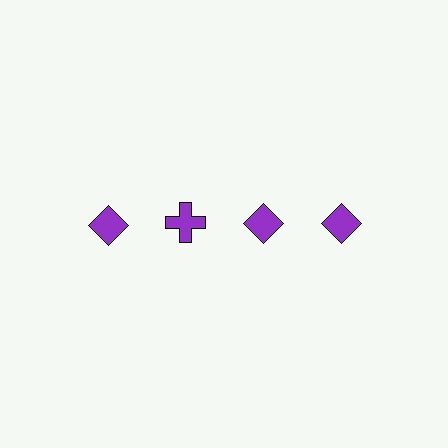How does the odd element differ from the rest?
It has a different shape: cross instead of diamond.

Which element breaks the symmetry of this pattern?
The purple cross in the top row, second from left column breaks the symmetry. All other shapes are purple diamonds.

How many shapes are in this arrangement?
There are 4 shapes arranged in a grid pattern.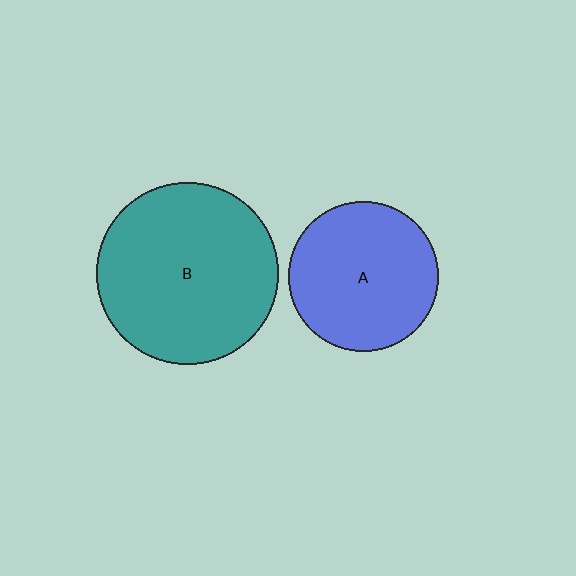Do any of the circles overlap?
No, none of the circles overlap.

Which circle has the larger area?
Circle B (teal).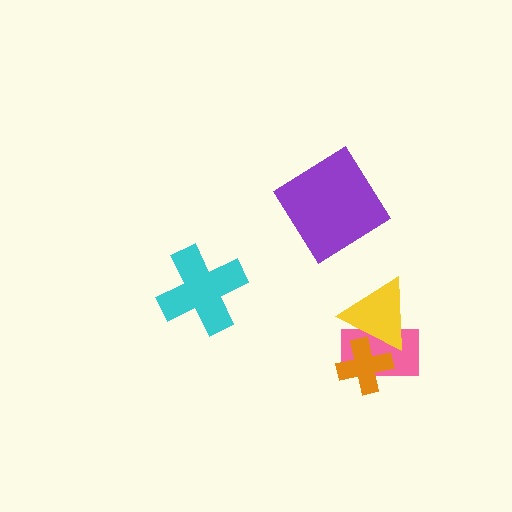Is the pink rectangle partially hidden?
Yes, it is partially covered by another shape.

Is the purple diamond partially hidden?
No, no other shape covers it.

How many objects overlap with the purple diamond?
0 objects overlap with the purple diamond.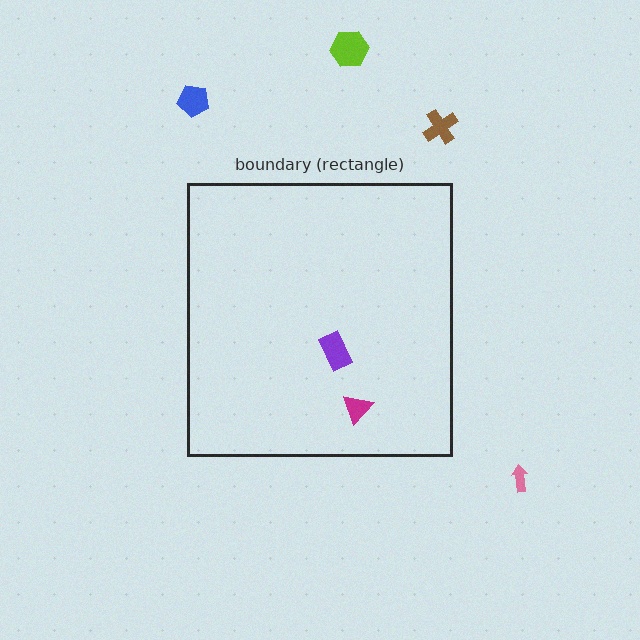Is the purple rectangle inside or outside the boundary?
Inside.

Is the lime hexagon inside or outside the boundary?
Outside.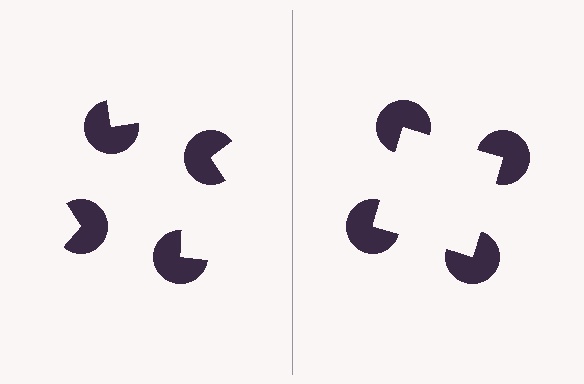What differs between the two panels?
The pac-man discs are positioned identically on both sides; only the wedge orientations differ. On the right they align to a square; on the left they are misaligned.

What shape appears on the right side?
An illusory square.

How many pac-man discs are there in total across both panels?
8 — 4 on each side.